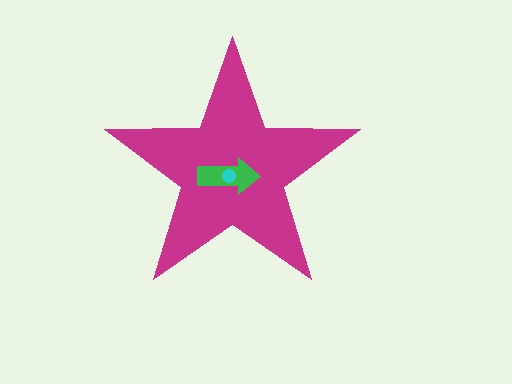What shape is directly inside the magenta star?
The green arrow.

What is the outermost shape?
The magenta star.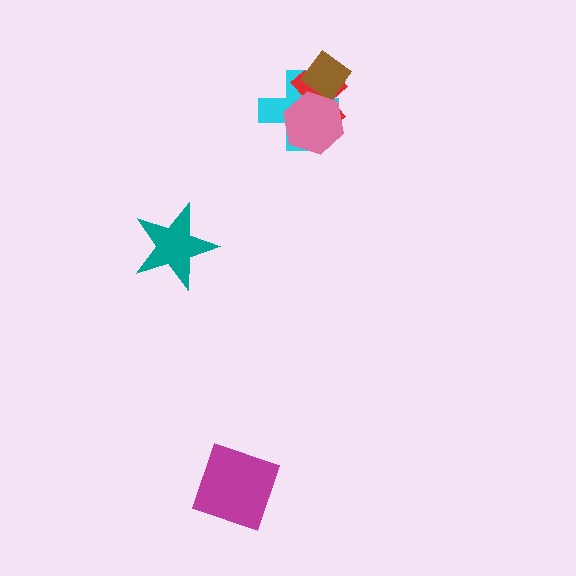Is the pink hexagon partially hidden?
No, no other shape covers it.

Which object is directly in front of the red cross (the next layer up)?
The brown diamond is directly in front of the red cross.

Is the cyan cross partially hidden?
Yes, it is partially covered by another shape.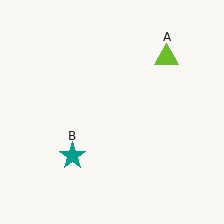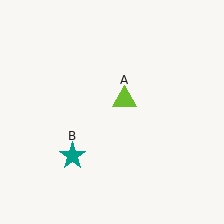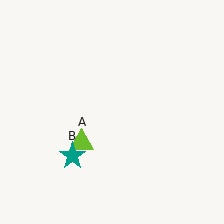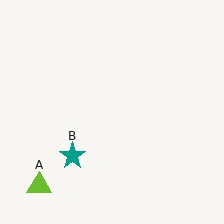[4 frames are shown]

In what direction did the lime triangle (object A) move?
The lime triangle (object A) moved down and to the left.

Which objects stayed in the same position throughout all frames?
Teal star (object B) remained stationary.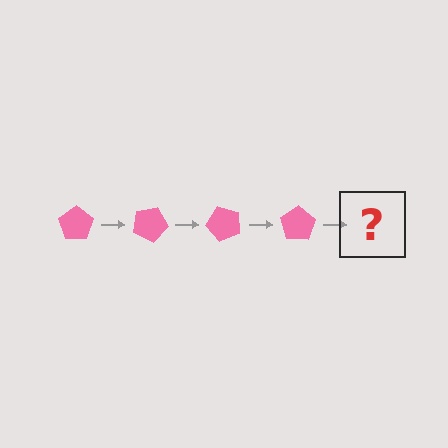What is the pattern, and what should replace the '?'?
The pattern is that the pentagon rotates 25 degrees each step. The '?' should be a pink pentagon rotated 100 degrees.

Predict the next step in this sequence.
The next step is a pink pentagon rotated 100 degrees.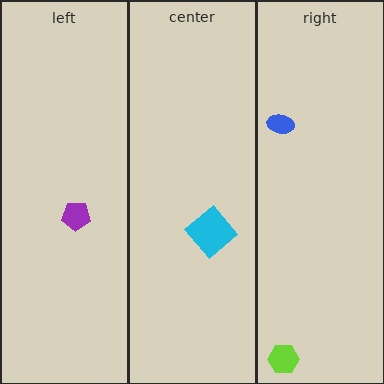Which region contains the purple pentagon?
The left region.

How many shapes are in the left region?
1.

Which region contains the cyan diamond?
The center region.